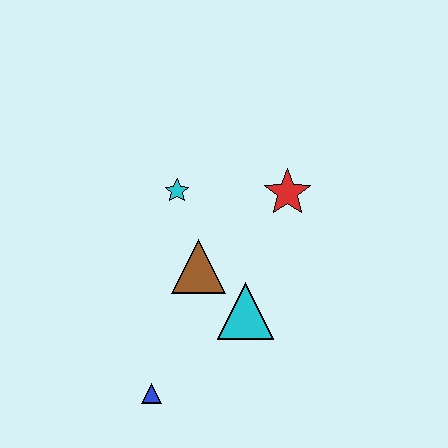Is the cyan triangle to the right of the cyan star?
Yes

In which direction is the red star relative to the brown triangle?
The red star is to the right of the brown triangle.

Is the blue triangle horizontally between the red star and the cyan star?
No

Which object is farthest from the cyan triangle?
The cyan star is farthest from the cyan triangle.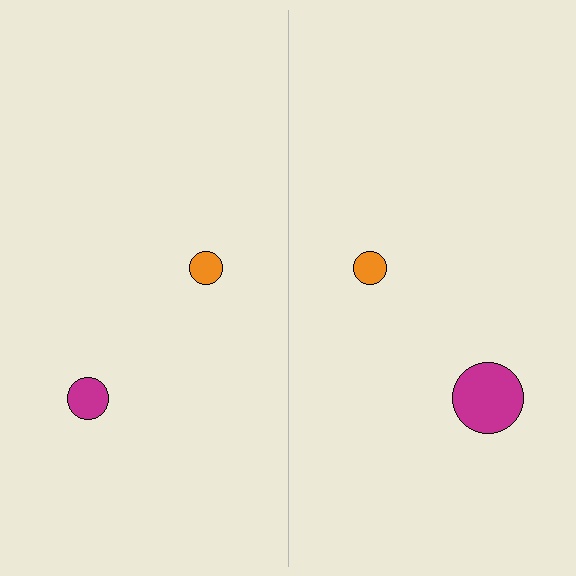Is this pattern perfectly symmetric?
No, the pattern is not perfectly symmetric. The magenta circle on the right side has a different size than its mirror counterpart.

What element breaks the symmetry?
The magenta circle on the right side has a different size than its mirror counterpart.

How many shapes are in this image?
There are 4 shapes in this image.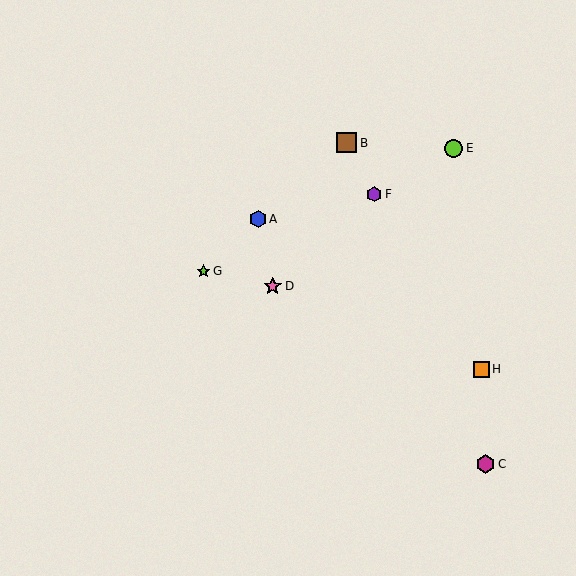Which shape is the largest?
The brown square (labeled B) is the largest.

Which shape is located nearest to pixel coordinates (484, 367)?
The orange square (labeled H) at (481, 369) is nearest to that location.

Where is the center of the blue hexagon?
The center of the blue hexagon is at (258, 219).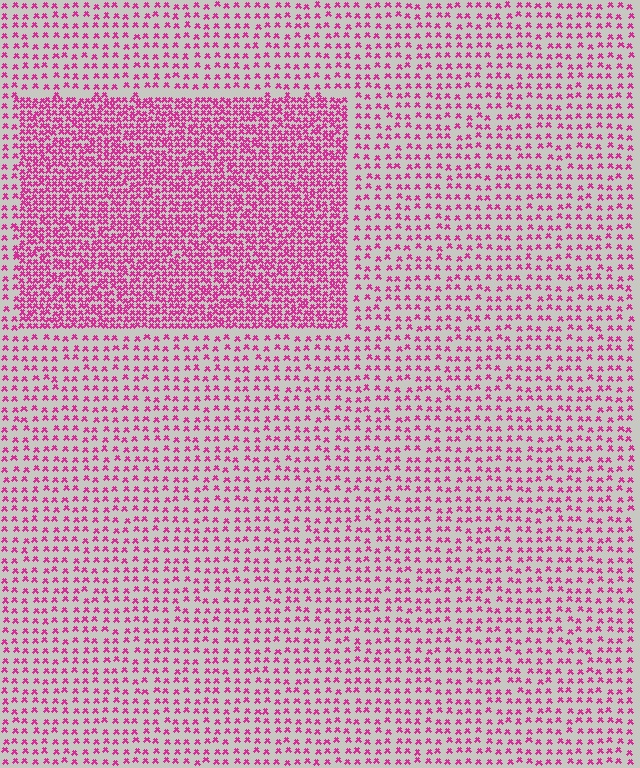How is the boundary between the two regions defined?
The boundary is defined by a change in element density (approximately 2.4x ratio). All elements are the same color, size, and shape.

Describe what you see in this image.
The image contains small magenta elements arranged at two different densities. A rectangle-shaped region is visible where the elements are more densely packed than the surrounding area.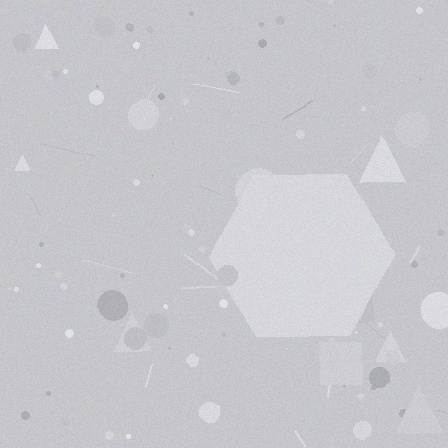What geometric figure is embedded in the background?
A hexagon is embedded in the background.